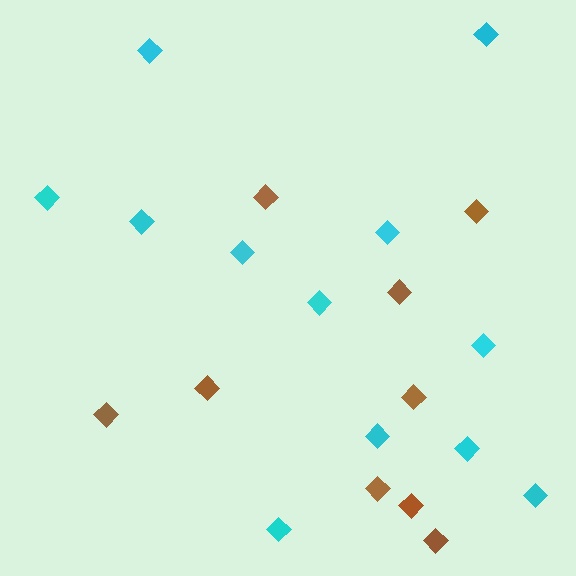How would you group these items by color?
There are 2 groups: one group of cyan diamonds (12) and one group of brown diamonds (9).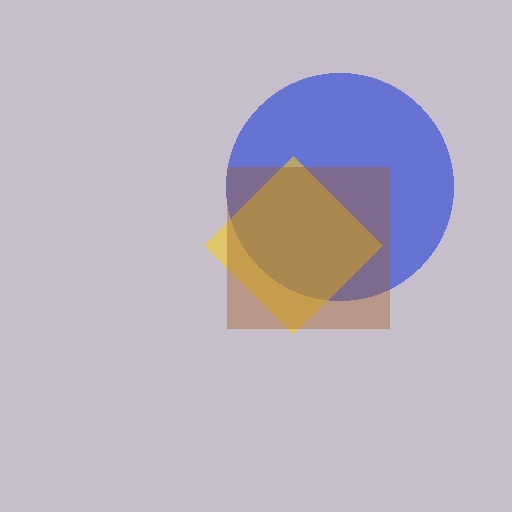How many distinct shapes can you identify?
There are 3 distinct shapes: a blue circle, a yellow diamond, a brown square.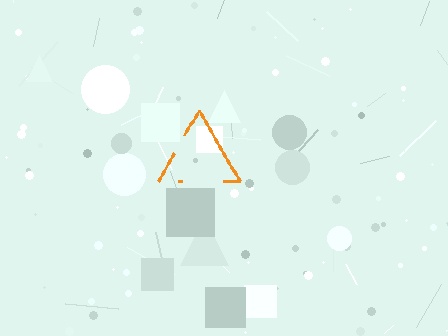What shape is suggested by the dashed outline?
The dashed outline suggests a triangle.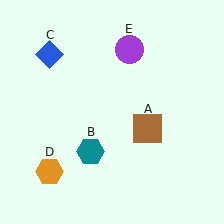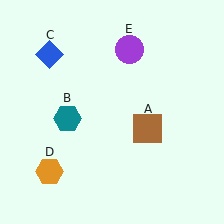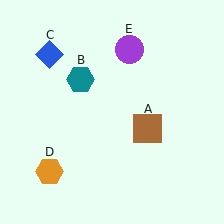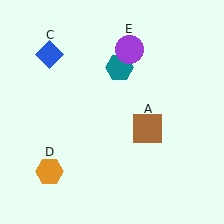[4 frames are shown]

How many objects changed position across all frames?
1 object changed position: teal hexagon (object B).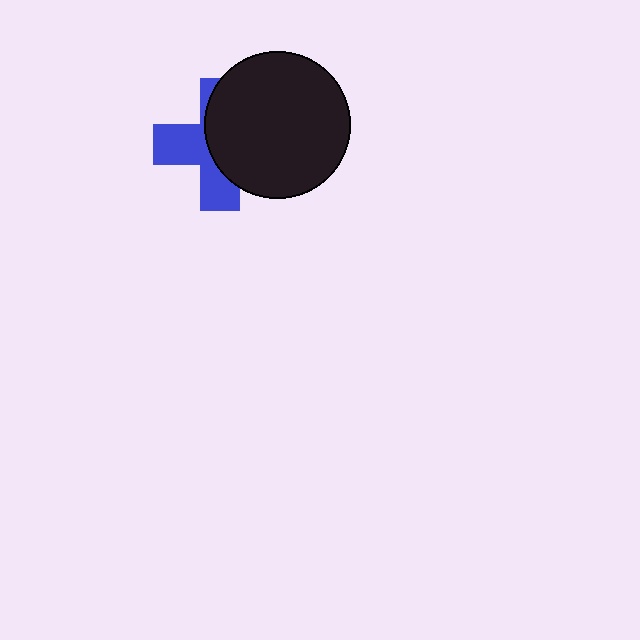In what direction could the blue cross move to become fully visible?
The blue cross could move left. That would shift it out from behind the black circle entirely.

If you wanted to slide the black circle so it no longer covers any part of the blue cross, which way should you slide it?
Slide it right — that is the most direct way to separate the two shapes.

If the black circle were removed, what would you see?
You would see the complete blue cross.